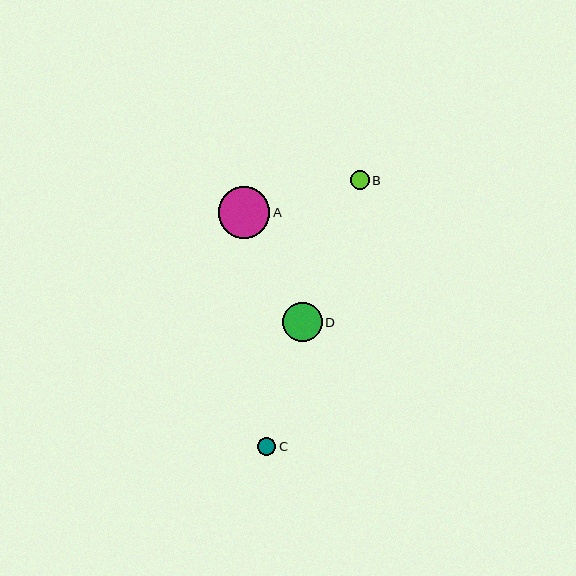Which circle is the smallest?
Circle C is the smallest with a size of approximately 18 pixels.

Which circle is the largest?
Circle A is the largest with a size of approximately 51 pixels.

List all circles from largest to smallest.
From largest to smallest: A, D, B, C.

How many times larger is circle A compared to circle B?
Circle A is approximately 2.8 times the size of circle B.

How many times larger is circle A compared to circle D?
Circle A is approximately 1.3 times the size of circle D.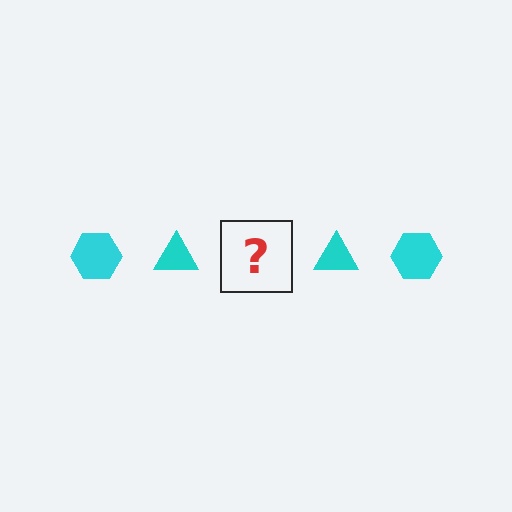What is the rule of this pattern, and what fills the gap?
The rule is that the pattern cycles through hexagon, triangle shapes in cyan. The gap should be filled with a cyan hexagon.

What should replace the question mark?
The question mark should be replaced with a cyan hexagon.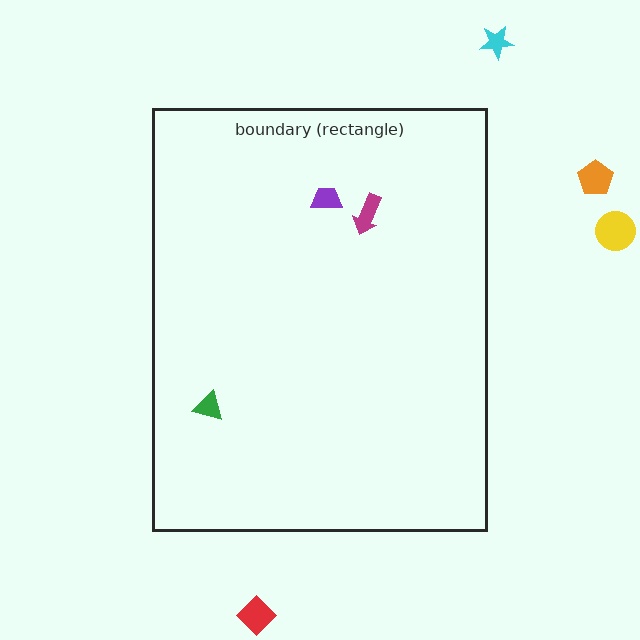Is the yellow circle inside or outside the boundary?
Outside.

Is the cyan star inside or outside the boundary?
Outside.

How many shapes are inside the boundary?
3 inside, 4 outside.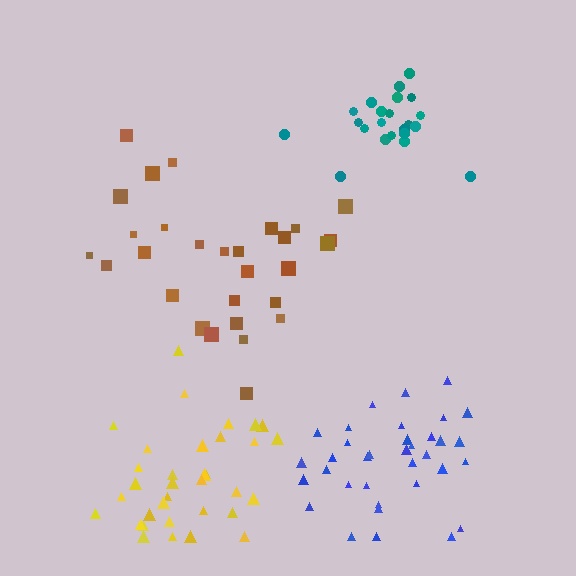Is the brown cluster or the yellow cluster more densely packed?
Yellow.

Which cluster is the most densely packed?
Teal.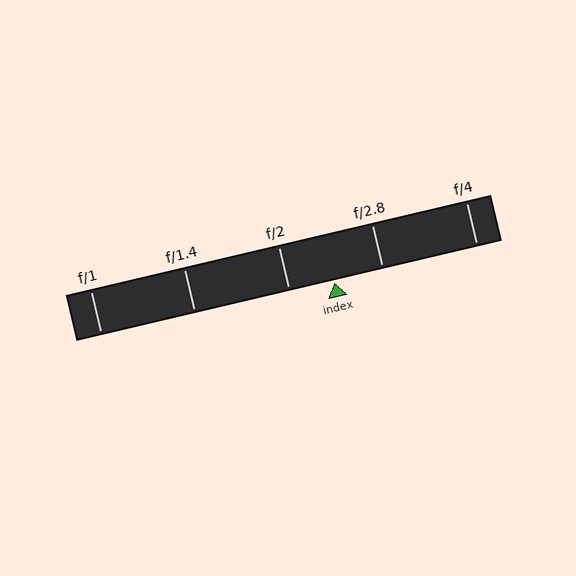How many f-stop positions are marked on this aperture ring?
There are 5 f-stop positions marked.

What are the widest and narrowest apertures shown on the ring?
The widest aperture shown is f/1 and the narrowest is f/4.